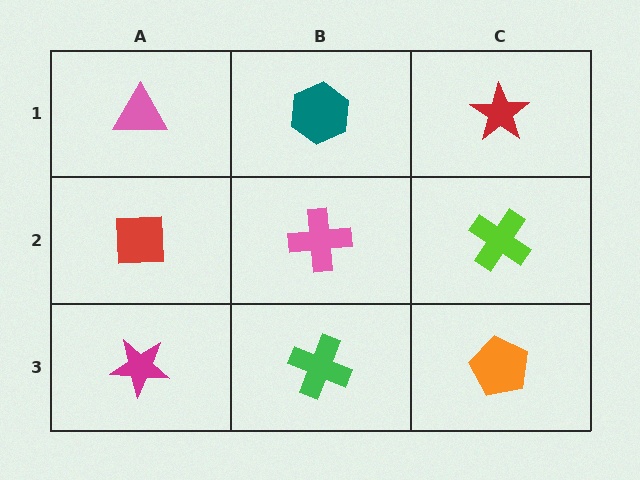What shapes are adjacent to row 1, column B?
A pink cross (row 2, column B), a pink triangle (row 1, column A), a red star (row 1, column C).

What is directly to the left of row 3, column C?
A green cross.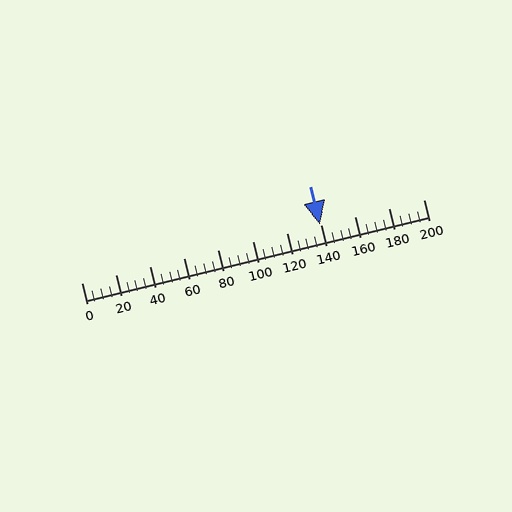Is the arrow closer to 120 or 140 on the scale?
The arrow is closer to 140.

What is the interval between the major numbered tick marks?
The major tick marks are spaced 20 units apart.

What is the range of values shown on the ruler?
The ruler shows values from 0 to 200.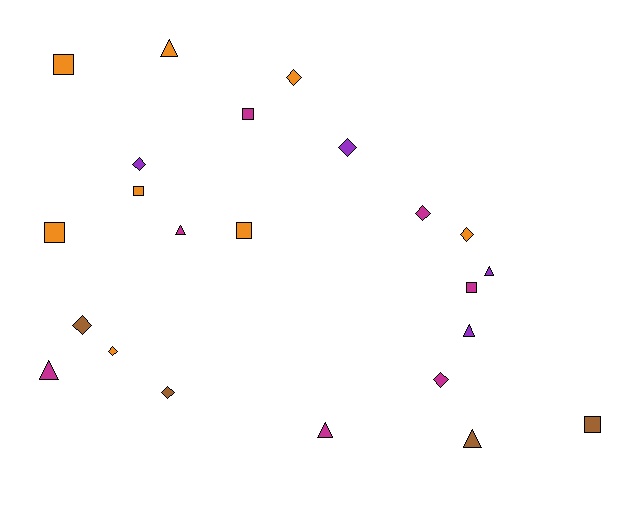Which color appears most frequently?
Orange, with 8 objects.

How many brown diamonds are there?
There are 2 brown diamonds.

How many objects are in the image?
There are 23 objects.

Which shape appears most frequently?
Diamond, with 9 objects.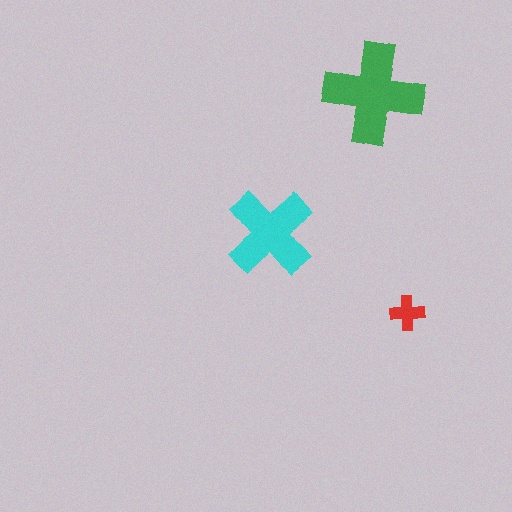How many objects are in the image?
There are 3 objects in the image.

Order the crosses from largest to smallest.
the green one, the cyan one, the red one.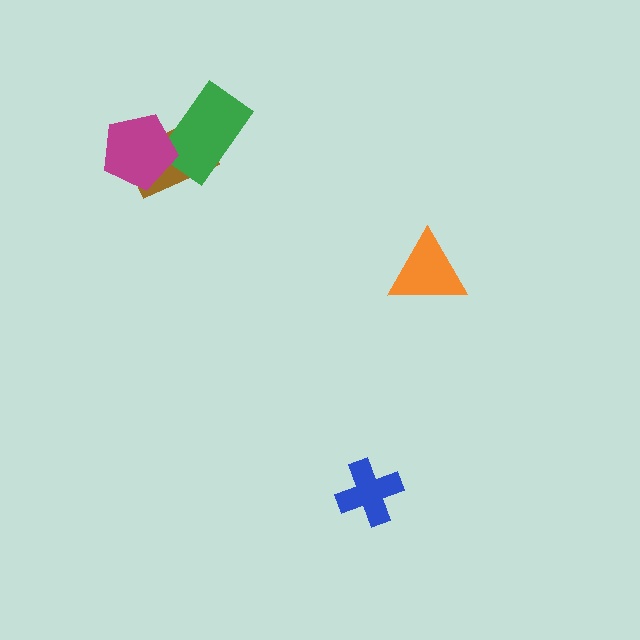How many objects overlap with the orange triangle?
0 objects overlap with the orange triangle.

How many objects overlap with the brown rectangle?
2 objects overlap with the brown rectangle.